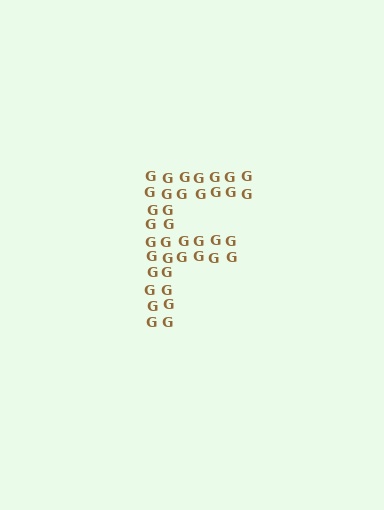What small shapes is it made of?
It is made of small letter G's.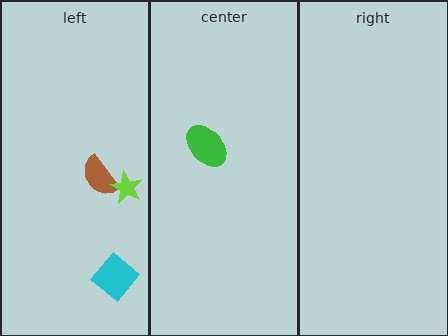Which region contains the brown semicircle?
The left region.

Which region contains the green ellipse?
The center region.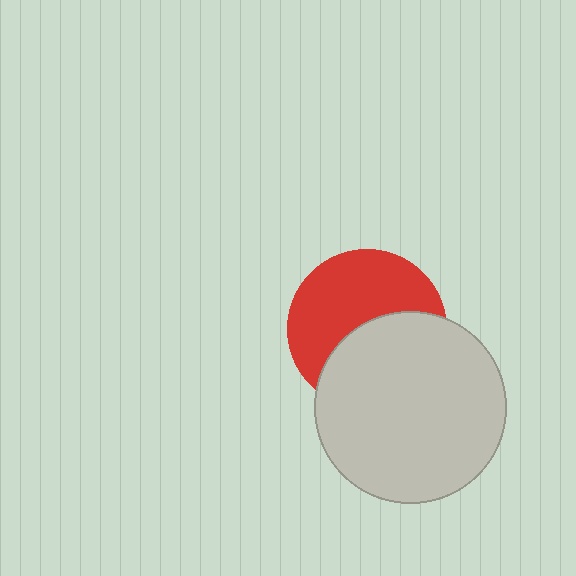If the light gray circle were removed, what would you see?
You would see the complete red circle.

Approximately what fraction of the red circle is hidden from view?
Roughly 46% of the red circle is hidden behind the light gray circle.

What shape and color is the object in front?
The object in front is a light gray circle.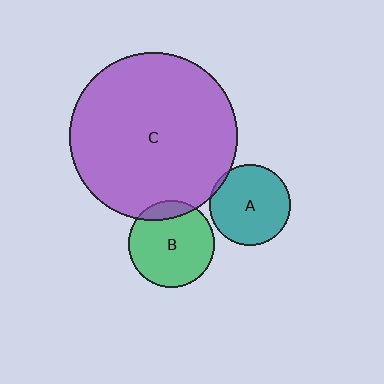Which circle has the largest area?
Circle C (purple).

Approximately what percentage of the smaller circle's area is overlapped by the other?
Approximately 15%.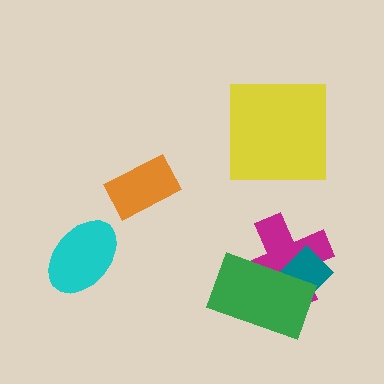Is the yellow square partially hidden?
No, no other shape covers it.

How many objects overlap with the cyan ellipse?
0 objects overlap with the cyan ellipse.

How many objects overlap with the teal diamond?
2 objects overlap with the teal diamond.